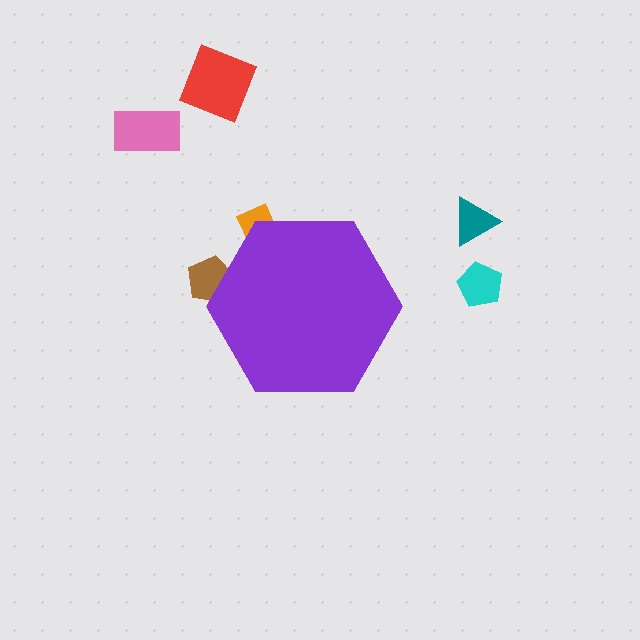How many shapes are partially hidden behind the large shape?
2 shapes are partially hidden.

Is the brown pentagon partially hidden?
Yes, the brown pentagon is partially hidden behind the purple hexagon.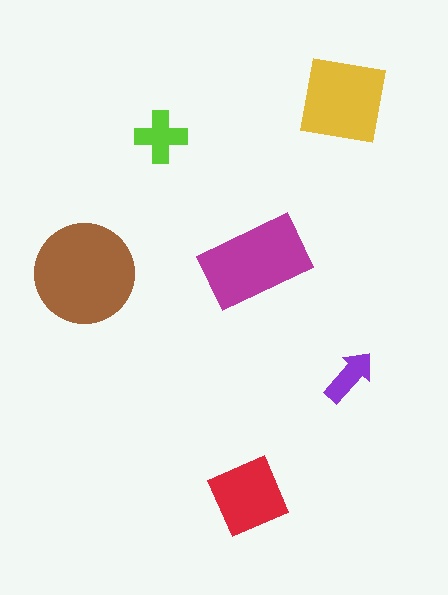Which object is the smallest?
The purple arrow.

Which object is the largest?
The brown circle.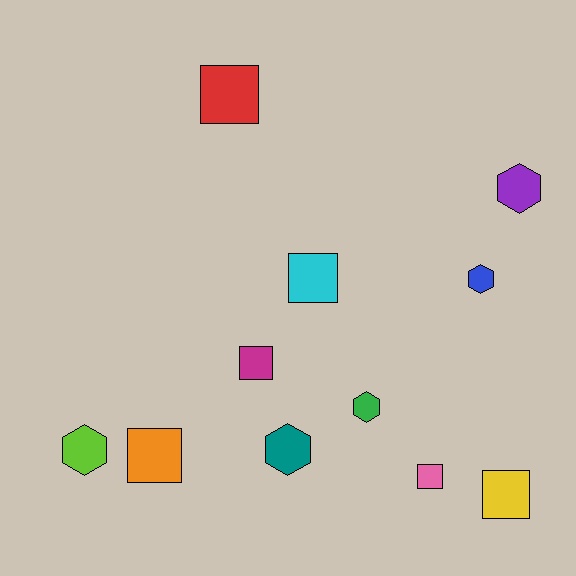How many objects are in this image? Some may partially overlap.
There are 11 objects.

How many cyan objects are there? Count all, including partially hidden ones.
There is 1 cyan object.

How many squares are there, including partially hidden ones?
There are 6 squares.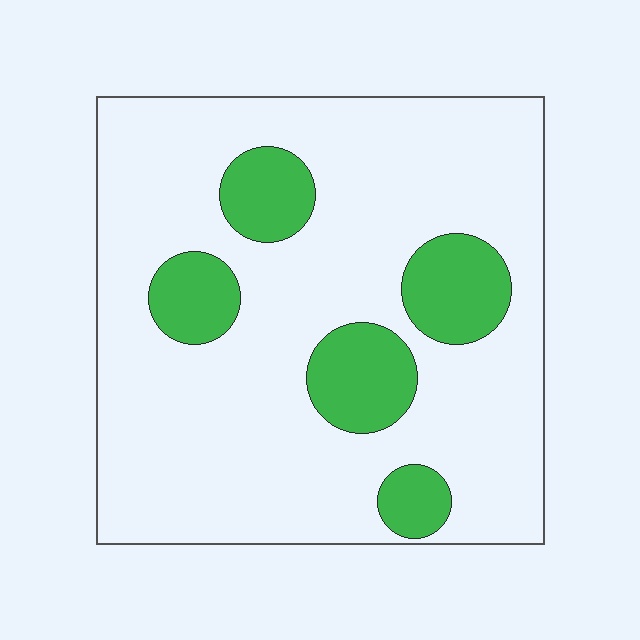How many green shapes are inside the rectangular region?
5.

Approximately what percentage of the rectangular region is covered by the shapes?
Approximately 20%.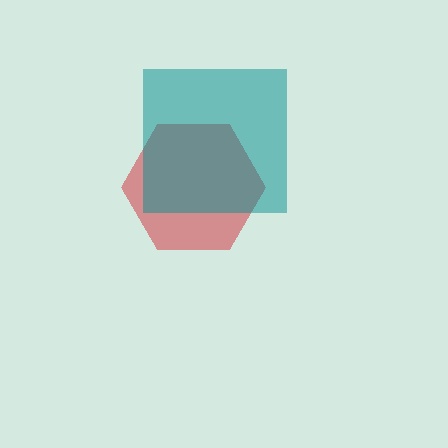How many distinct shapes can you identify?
There are 2 distinct shapes: a red hexagon, a teal square.